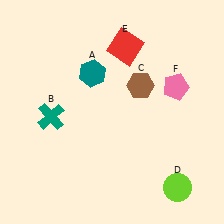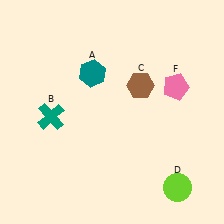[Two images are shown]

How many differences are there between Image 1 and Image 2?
There is 1 difference between the two images.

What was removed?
The red square (E) was removed in Image 2.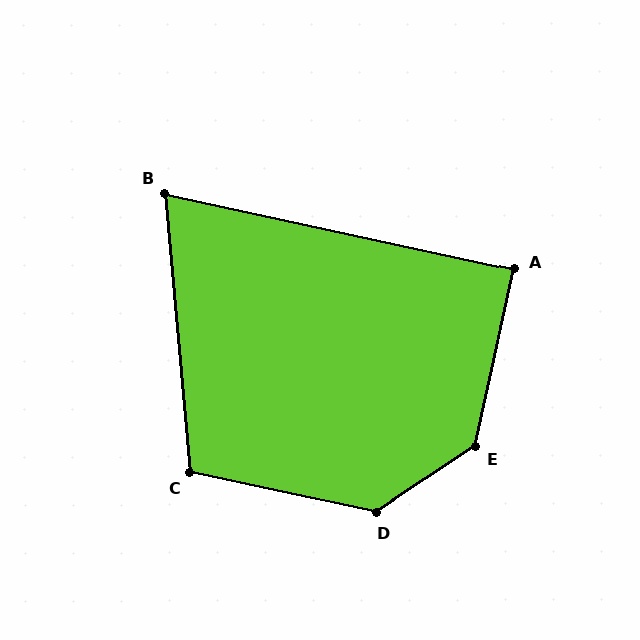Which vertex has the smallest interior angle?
B, at approximately 73 degrees.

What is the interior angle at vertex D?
Approximately 134 degrees (obtuse).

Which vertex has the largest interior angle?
E, at approximately 136 degrees.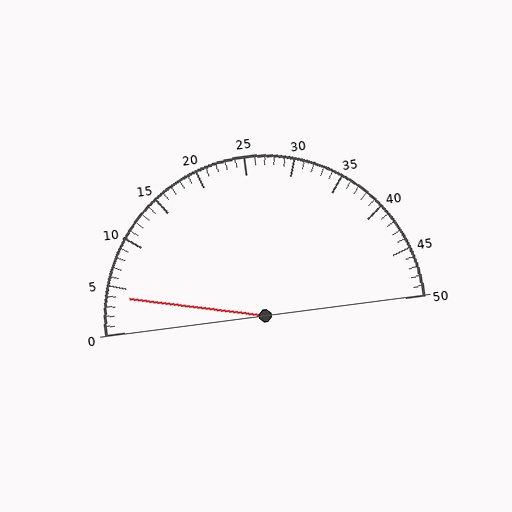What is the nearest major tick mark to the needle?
The nearest major tick mark is 5.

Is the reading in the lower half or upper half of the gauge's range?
The reading is in the lower half of the range (0 to 50).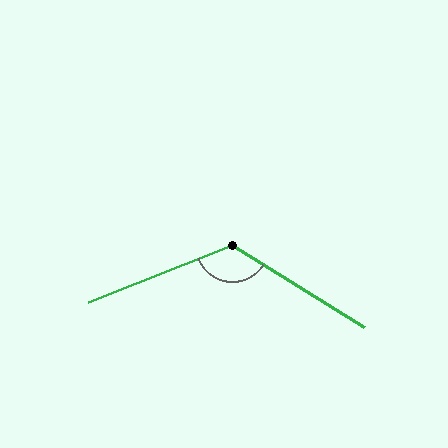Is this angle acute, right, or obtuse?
It is obtuse.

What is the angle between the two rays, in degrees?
Approximately 126 degrees.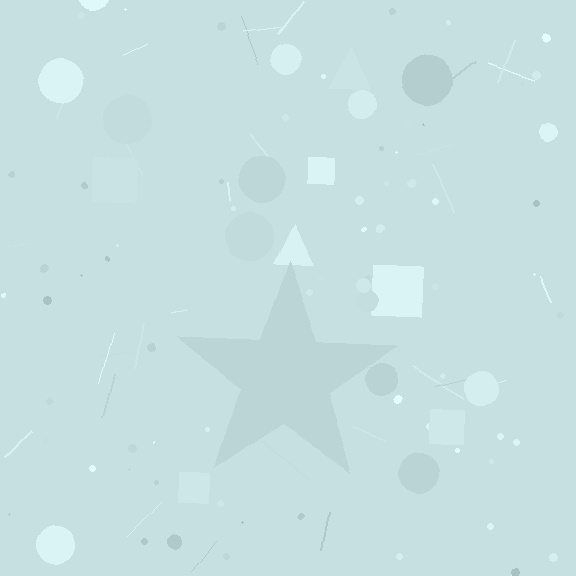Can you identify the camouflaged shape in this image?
The camouflaged shape is a star.